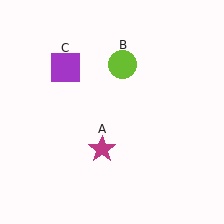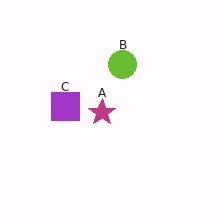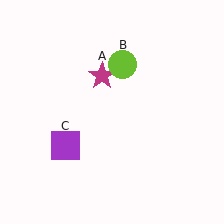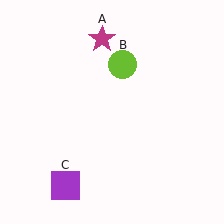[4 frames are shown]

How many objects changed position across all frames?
2 objects changed position: magenta star (object A), purple square (object C).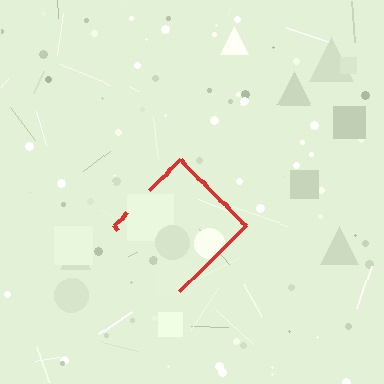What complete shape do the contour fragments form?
The contour fragments form a diamond.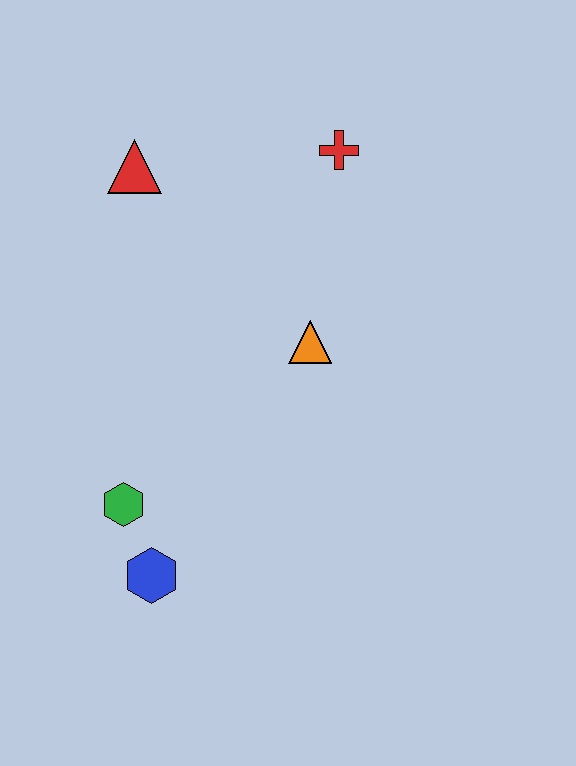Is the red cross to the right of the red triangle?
Yes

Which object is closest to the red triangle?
The red cross is closest to the red triangle.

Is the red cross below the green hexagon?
No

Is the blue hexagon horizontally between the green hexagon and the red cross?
Yes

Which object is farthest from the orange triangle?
The blue hexagon is farthest from the orange triangle.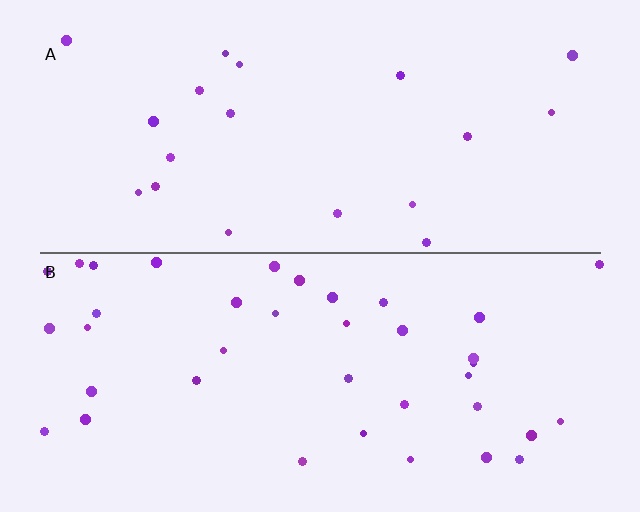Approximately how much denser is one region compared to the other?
Approximately 2.0× — region B over region A.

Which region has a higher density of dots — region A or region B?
B (the bottom).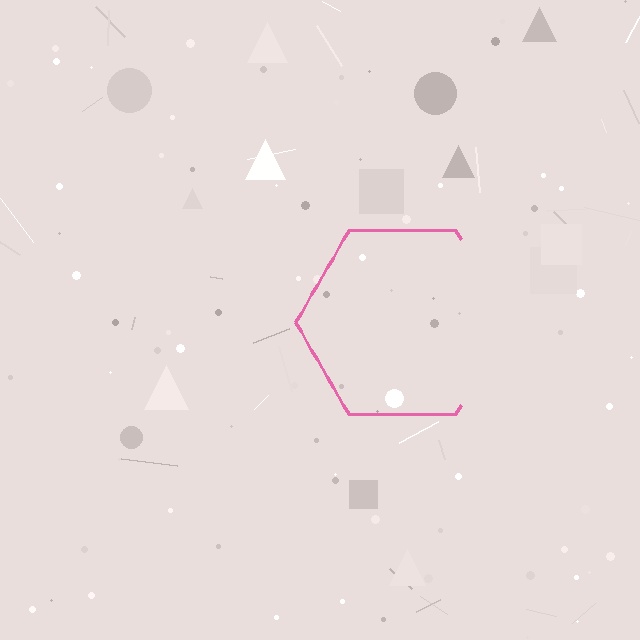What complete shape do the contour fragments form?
The contour fragments form a hexagon.